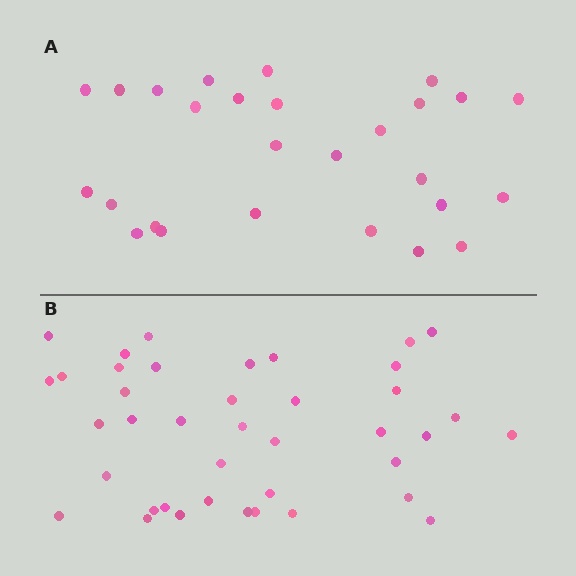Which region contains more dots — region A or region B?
Region B (the bottom region) has more dots.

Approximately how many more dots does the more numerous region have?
Region B has approximately 15 more dots than region A.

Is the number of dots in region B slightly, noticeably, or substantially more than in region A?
Region B has substantially more. The ratio is roughly 1.5 to 1.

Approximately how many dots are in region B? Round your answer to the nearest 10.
About 40 dots.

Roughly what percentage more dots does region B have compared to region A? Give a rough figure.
About 50% more.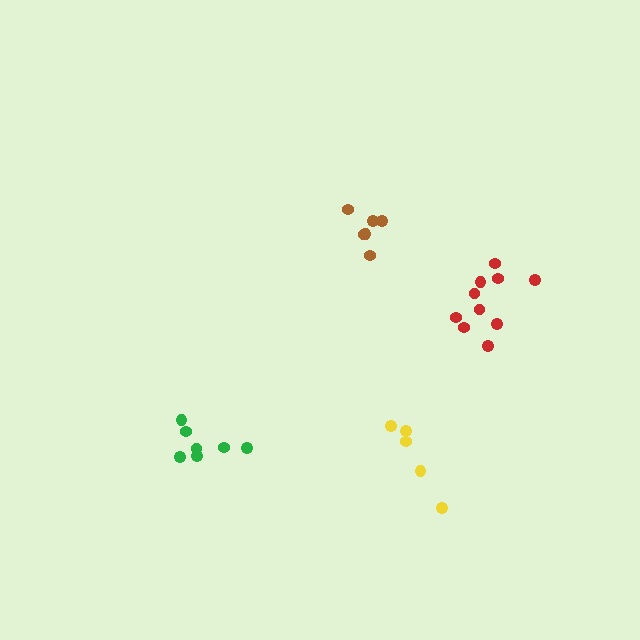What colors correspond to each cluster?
The clusters are colored: green, brown, red, yellow.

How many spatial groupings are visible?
There are 4 spatial groupings.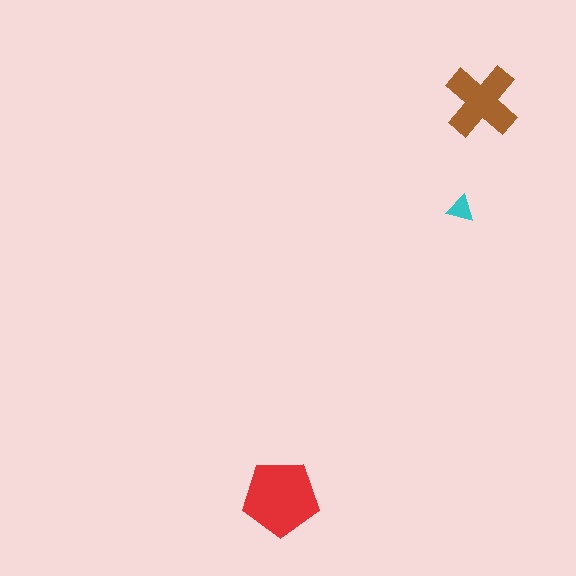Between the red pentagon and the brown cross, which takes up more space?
The red pentagon.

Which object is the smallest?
The cyan triangle.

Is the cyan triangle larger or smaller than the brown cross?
Smaller.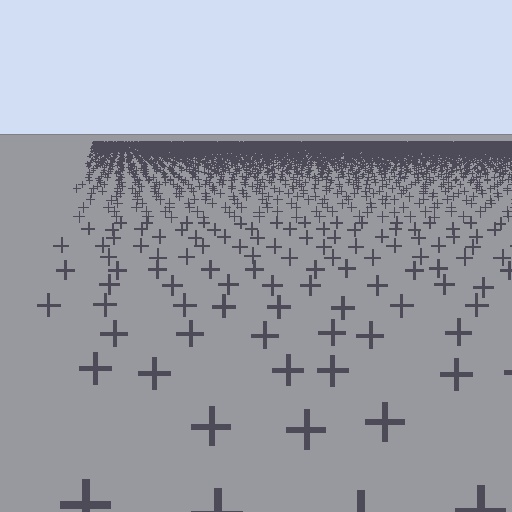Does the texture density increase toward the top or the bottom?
Density increases toward the top.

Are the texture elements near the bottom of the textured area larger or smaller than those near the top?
Larger. Near the bottom, elements are closer to the viewer and appear at a bigger on-screen size.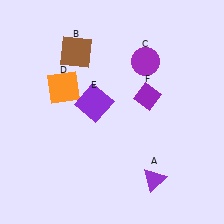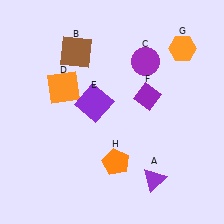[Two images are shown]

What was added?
An orange hexagon (G), an orange pentagon (H) were added in Image 2.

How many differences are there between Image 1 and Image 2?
There are 2 differences between the two images.